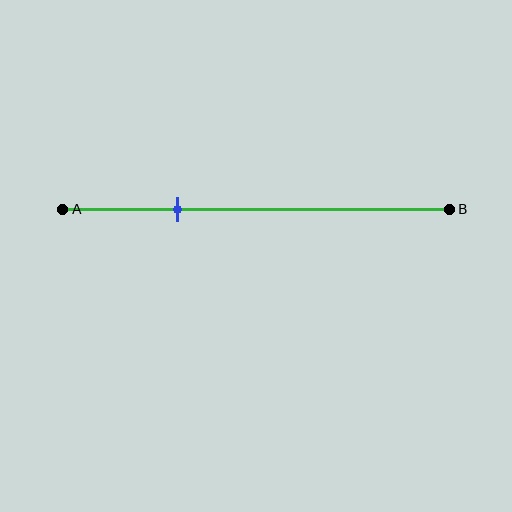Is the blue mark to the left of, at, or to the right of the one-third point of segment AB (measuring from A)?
The blue mark is to the left of the one-third point of segment AB.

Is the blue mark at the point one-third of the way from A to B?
No, the mark is at about 30% from A, not at the 33% one-third point.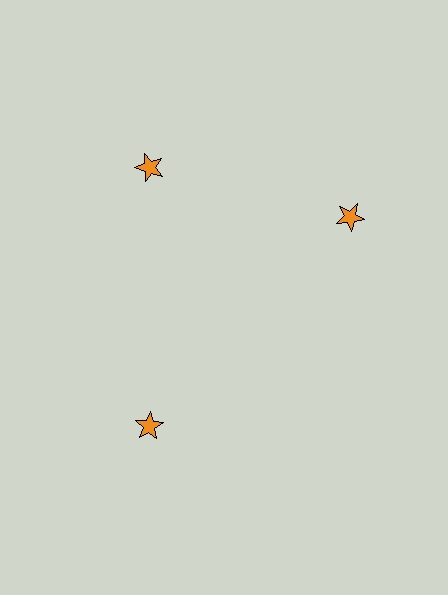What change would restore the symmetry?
The symmetry would be restored by rotating it back into even spacing with its neighbors so that all 3 stars sit at equal angles and equal distance from the center.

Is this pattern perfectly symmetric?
No. The 3 orange stars are arranged in a ring, but one element near the 3 o'clock position is rotated out of alignment along the ring, breaking the 3-fold rotational symmetry.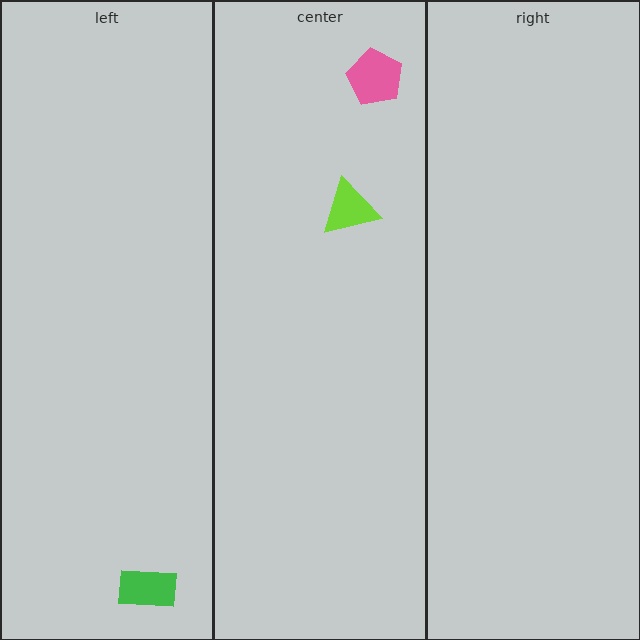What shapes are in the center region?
The lime triangle, the pink pentagon.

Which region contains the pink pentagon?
The center region.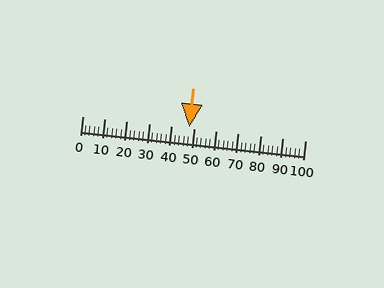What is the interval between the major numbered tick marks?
The major tick marks are spaced 10 units apart.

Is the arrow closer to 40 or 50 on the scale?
The arrow is closer to 50.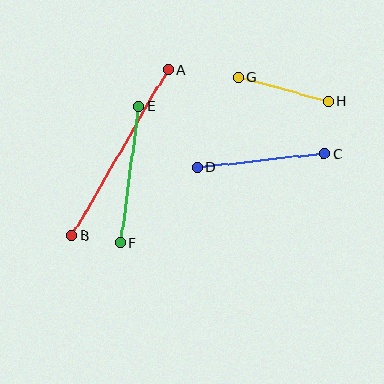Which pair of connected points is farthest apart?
Points A and B are farthest apart.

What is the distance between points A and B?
The distance is approximately 192 pixels.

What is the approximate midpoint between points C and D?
The midpoint is at approximately (261, 160) pixels.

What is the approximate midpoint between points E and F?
The midpoint is at approximately (130, 175) pixels.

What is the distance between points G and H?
The distance is approximately 94 pixels.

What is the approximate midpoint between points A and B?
The midpoint is at approximately (120, 152) pixels.